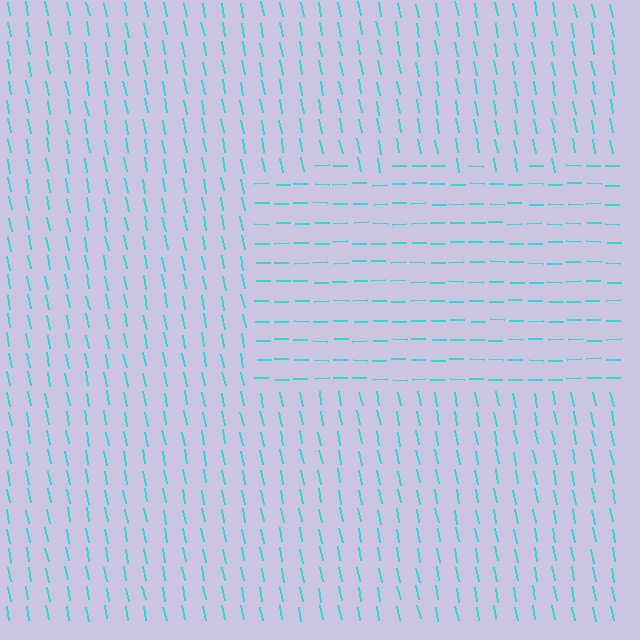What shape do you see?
I see a rectangle.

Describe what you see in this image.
The image is filled with small cyan line segments. A rectangle region in the image has lines oriented differently from the surrounding lines, creating a visible texture boundary.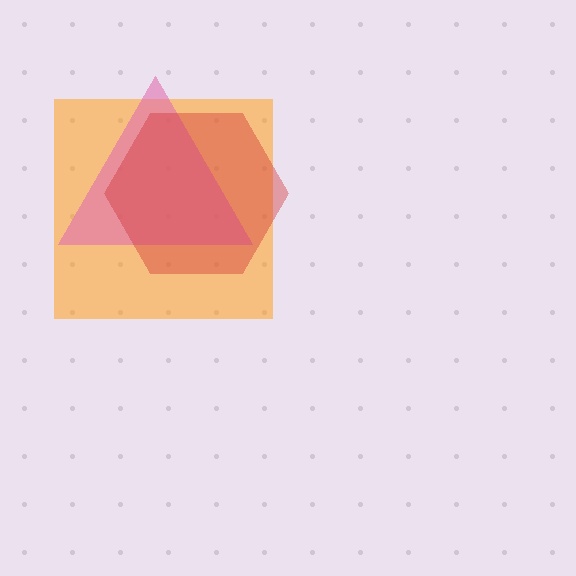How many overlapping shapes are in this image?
There are 3 overlapping shapes in the image.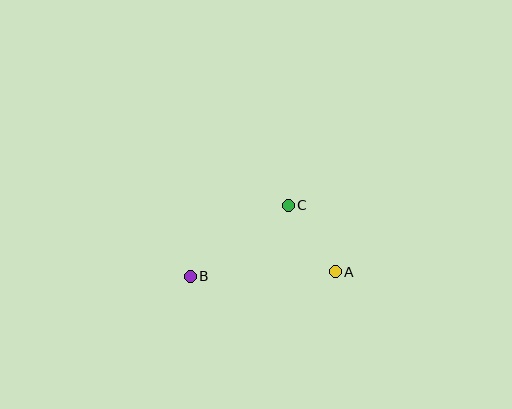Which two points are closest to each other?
Points A and C are closest to each other.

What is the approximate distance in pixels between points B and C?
The distance between B and C is approximately 121 pixels.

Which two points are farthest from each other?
Points A and B are farthest from each other.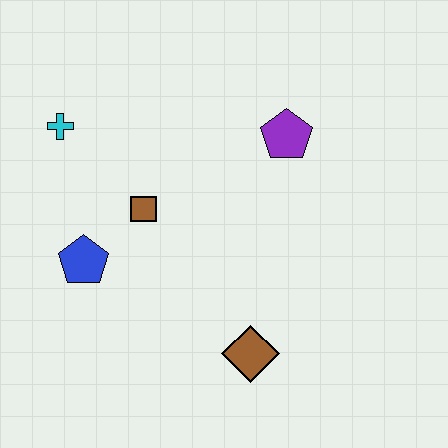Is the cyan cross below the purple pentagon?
No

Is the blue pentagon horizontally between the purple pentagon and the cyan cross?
Yes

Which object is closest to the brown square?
The blue pentagon is closest to the brown square.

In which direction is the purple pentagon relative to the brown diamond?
The purple pentagon is above the brown diamond.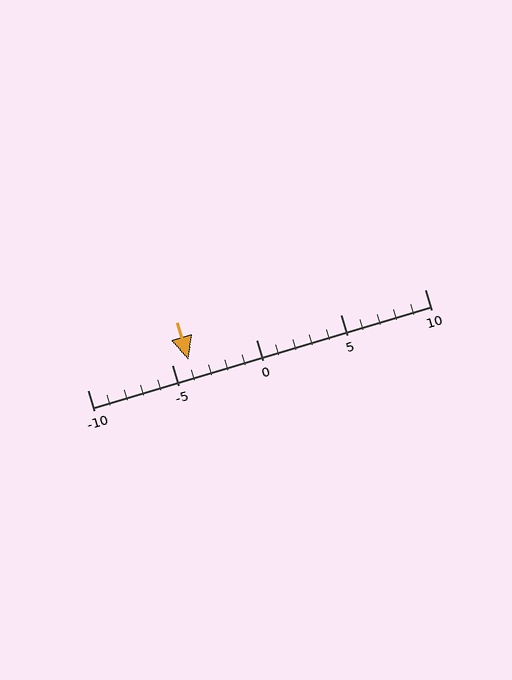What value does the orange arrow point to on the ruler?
The orange arrow points to approximately -4.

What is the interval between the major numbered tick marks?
The major tick marks are spaced 5 units apart.